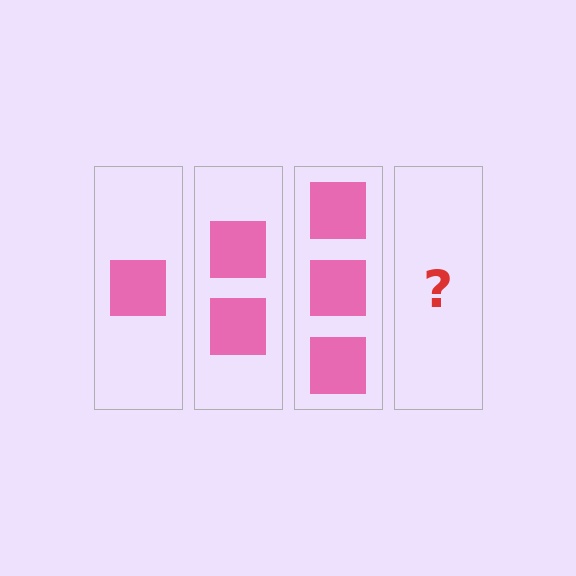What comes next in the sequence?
The next element should be 4 squares.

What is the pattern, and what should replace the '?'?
The pattern is that each step adds one more square. The '?' should be 4 squares.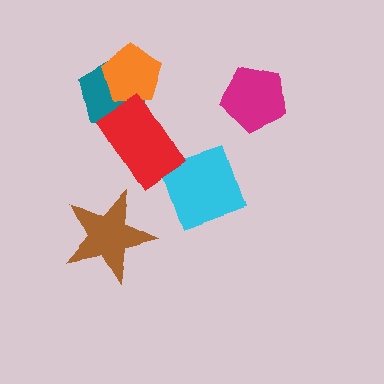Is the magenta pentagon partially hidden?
No, no other shape covers it.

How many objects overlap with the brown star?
0 objects overlap with the brown star.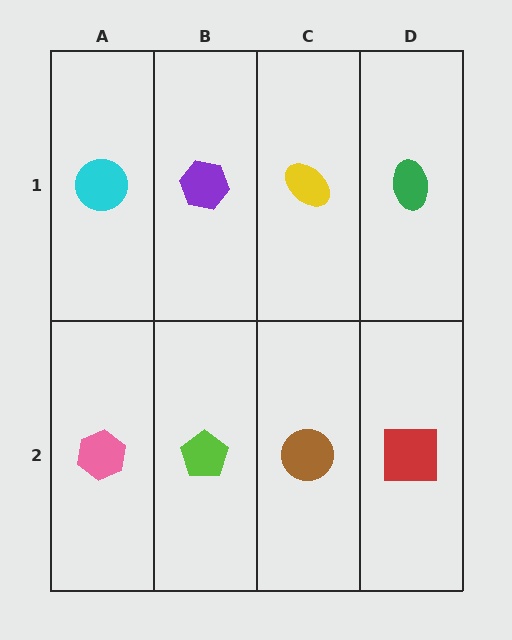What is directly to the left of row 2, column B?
A pink hexagon.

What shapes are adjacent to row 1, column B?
A lime pentagon (row 2, column B), a cyan circle (row 1, column A), a yellow ellipse (row 1, column C).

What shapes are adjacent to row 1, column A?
A pink hexagon (row 2, column A), a purple hexagon (row 1, column B).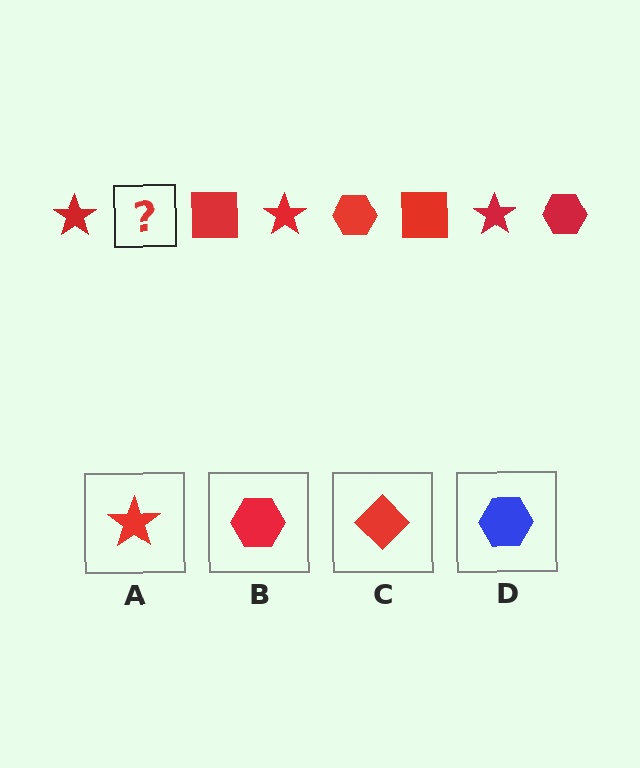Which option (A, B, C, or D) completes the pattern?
B.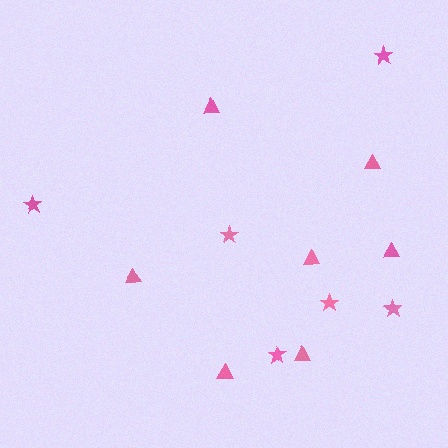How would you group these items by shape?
There are 2 groups: one group of triangles (7) and one group of stars (6).